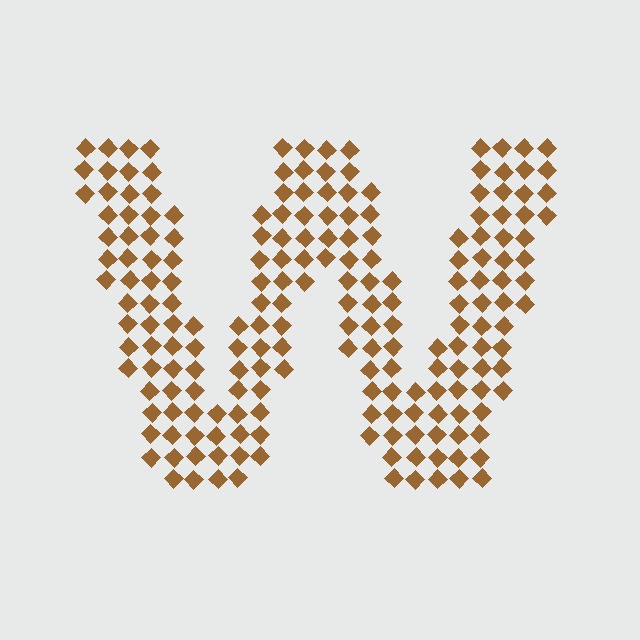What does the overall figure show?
The overall figure shows the letter W.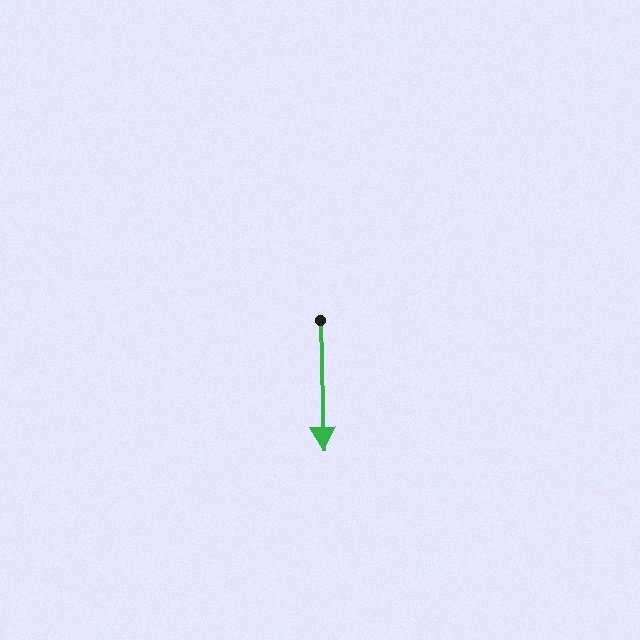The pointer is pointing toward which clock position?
Roughly 6 o'clock.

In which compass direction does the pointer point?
South.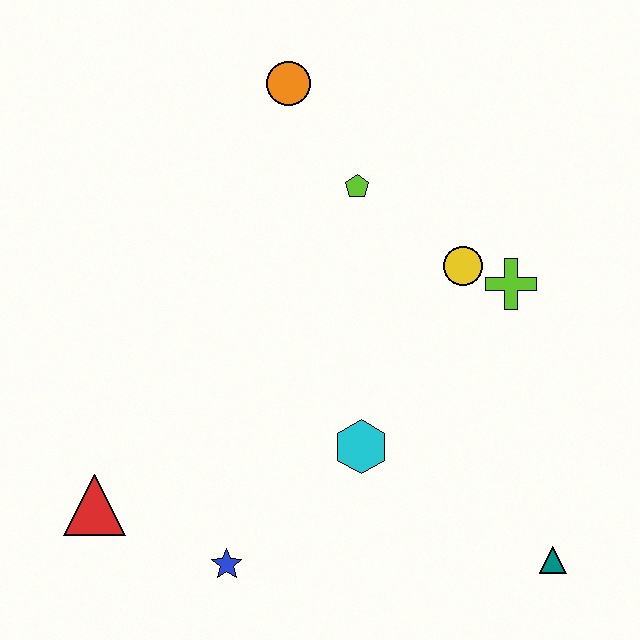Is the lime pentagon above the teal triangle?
Yes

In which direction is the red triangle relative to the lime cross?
The red triangle is to the left of the lime cross.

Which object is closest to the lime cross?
The yellow circle is closest to the lime cross.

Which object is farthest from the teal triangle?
The orange circle is farthest from the teal triangle.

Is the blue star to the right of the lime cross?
No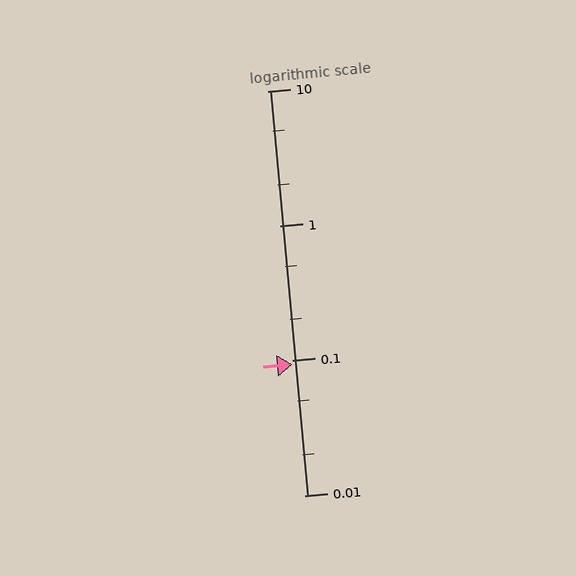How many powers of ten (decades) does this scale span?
The scale spans 3 decades, from 0.01 to 10.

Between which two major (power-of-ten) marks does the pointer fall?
The pointer is between 0.01 and 0.1.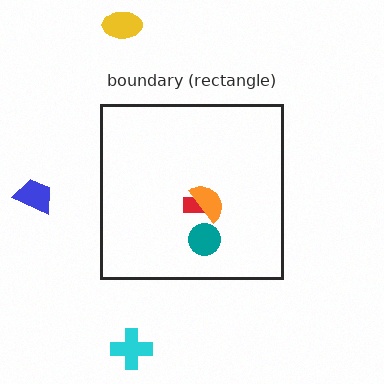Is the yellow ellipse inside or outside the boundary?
Outside.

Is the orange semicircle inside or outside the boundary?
Inside.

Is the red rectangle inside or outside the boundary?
Inside.